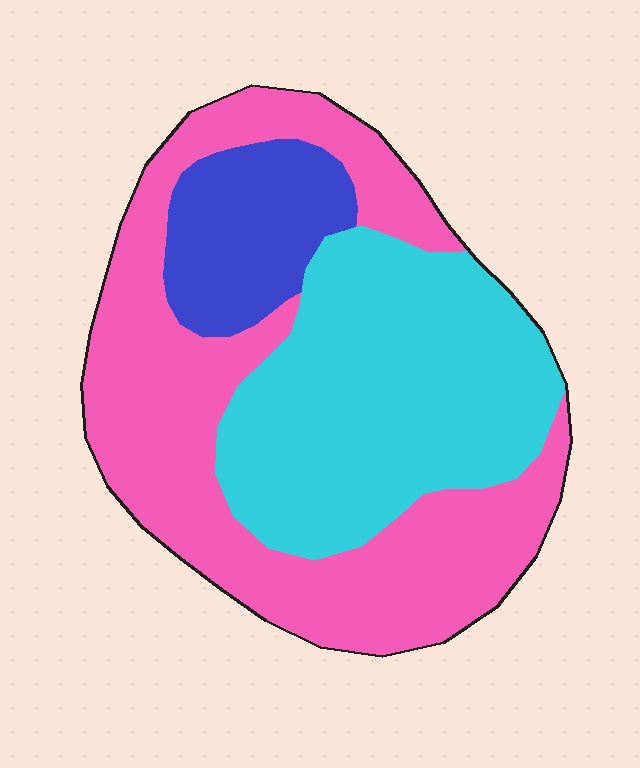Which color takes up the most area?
Pink, at roughly 50%.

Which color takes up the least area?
Blue, at roughly 15%.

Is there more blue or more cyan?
Cyan.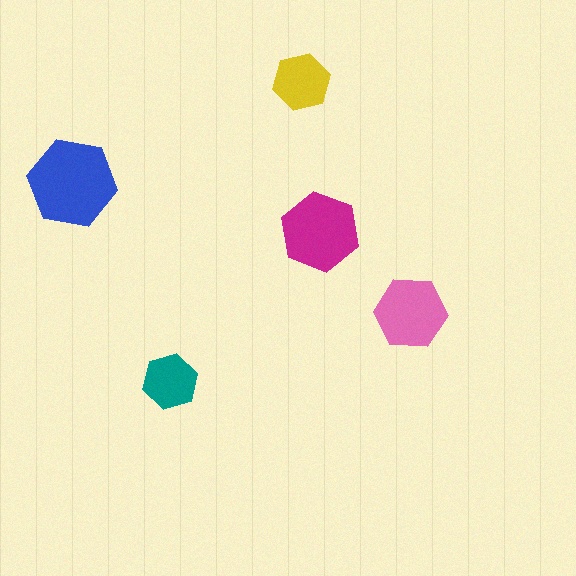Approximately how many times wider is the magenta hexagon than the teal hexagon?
About 1.5 times wider.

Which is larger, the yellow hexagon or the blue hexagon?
The blue one.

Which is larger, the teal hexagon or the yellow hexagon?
The yellow one.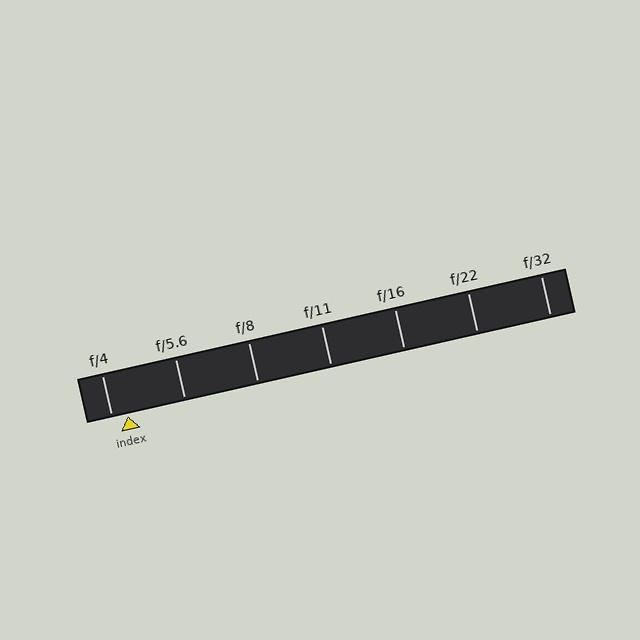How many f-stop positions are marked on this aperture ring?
There are 7 f-stop positions marked.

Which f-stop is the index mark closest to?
The index mark is closest to f/4.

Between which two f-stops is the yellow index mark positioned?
The index mark is between f/4 and f/5.6.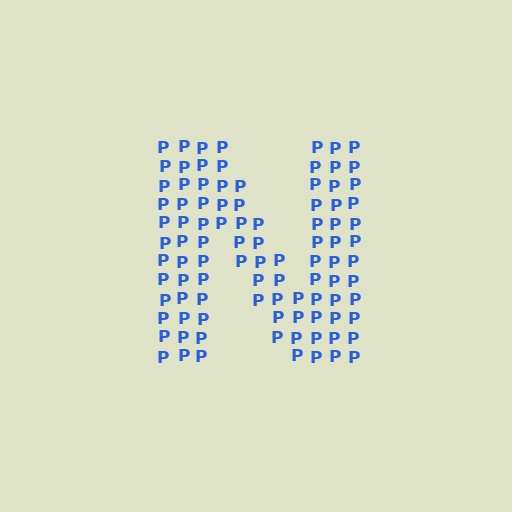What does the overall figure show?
The overall figure shows the letter N.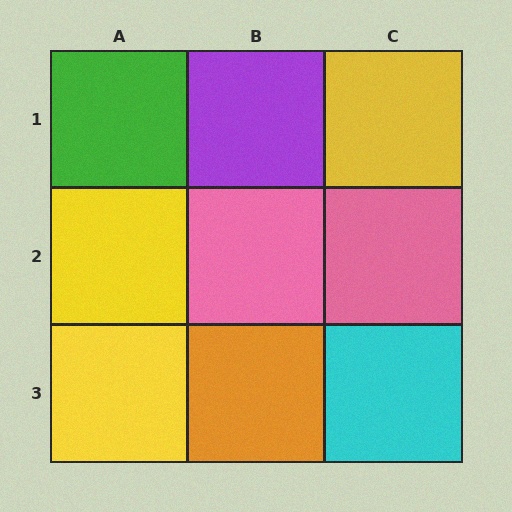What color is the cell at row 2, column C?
Pink.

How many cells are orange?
1 cell is orange.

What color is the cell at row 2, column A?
Yellow.